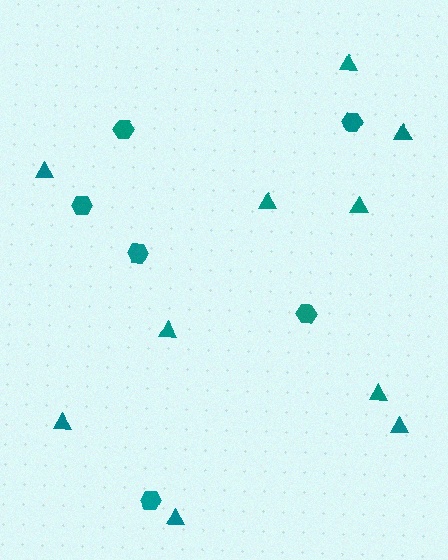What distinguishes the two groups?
There are 2 groups: one group of triangles (10) and one group of hexagons (6).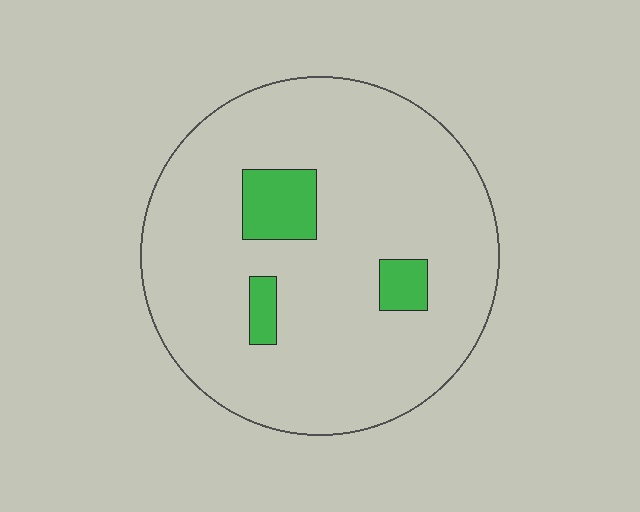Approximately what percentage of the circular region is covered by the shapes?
Approximately 10%.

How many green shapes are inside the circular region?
3.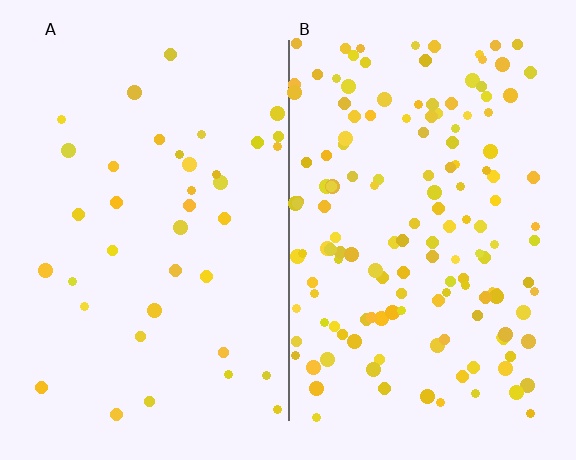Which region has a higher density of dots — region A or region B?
B (the right).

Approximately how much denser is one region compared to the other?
Approximately 3.9× — region B over region A.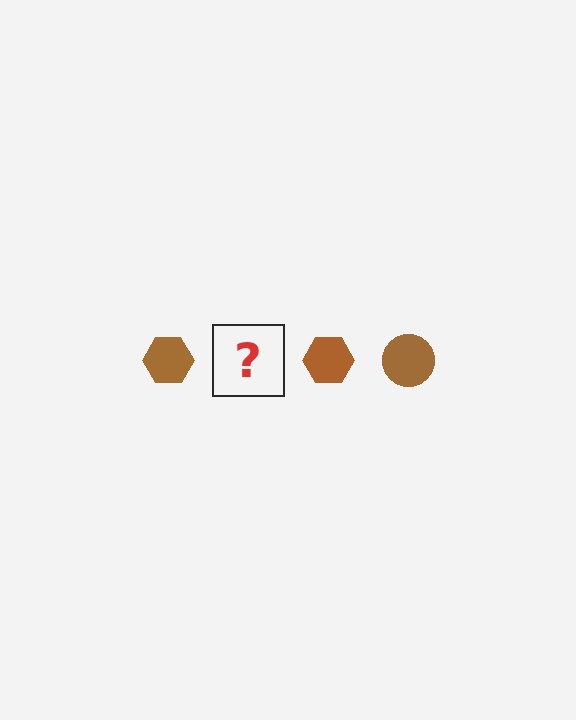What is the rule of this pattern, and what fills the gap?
The rule is that the pattern cycles through hexagon, circle shapes in brown. The gap should be filled with a brown circle.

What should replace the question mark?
The question mark should be replaced with a brown circle.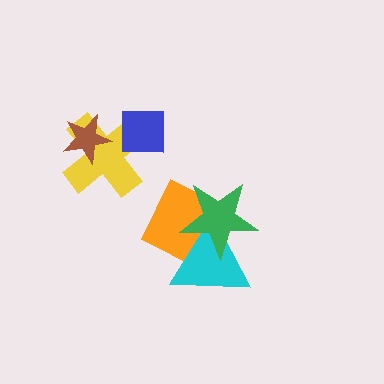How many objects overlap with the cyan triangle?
2 objects overlap with the cyan triangle.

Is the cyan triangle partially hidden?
Yes, it is partially covered by another shape.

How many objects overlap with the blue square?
1 object overlaps with the blue square.